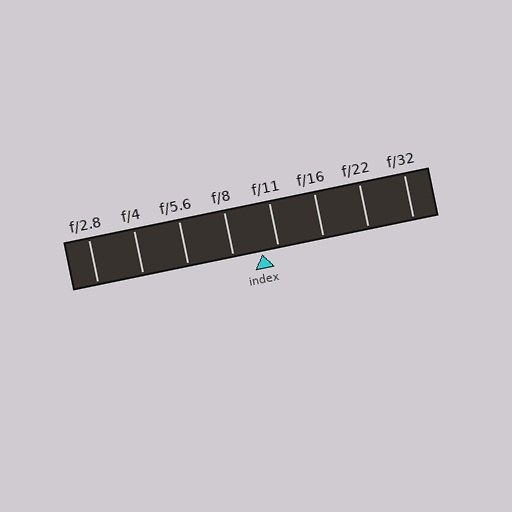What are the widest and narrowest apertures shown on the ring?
The widest aperture shown is f/2.8 and the narrowest is f/32.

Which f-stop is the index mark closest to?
The index mark is closest to f/11.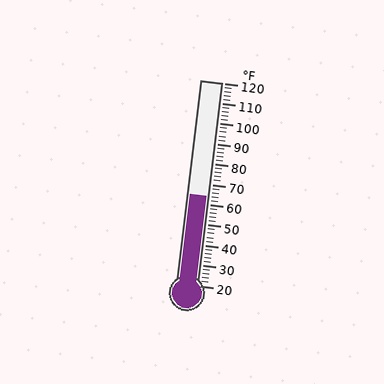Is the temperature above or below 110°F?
The temperature is below 110°F.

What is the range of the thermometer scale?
The thermometer scale ranges from 20°F to 120°F.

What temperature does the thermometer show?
The thermometer shows approximately 64°F.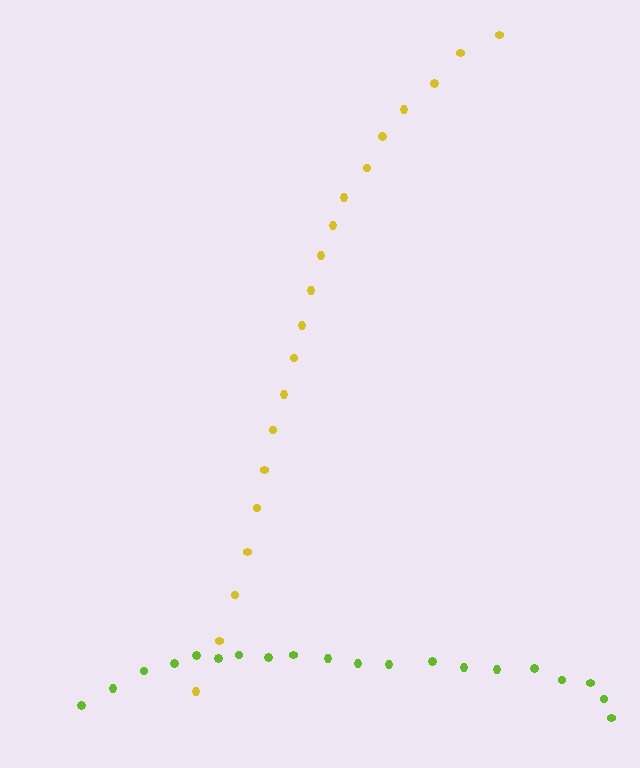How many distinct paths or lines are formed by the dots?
There are 2 distinct paths.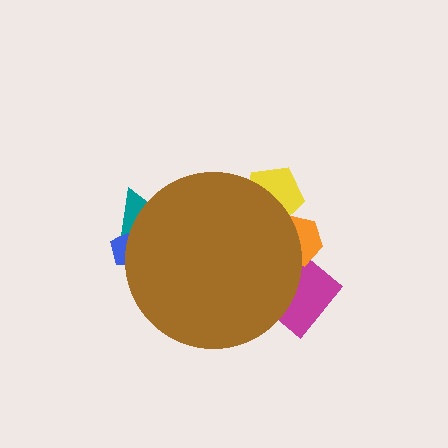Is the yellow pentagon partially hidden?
Yes, the yellow pentagon is partially hidden behind the brown circle.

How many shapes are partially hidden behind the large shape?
5 shapes are partially hidden.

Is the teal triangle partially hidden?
Yes, the teal triangle is partially hidden behind the brown circle.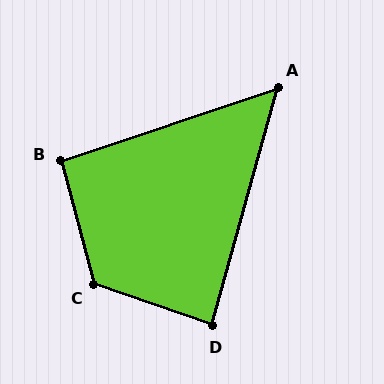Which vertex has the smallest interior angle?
A, at approximately 56 degrees.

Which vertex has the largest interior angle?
C, at approximately 124 degrees.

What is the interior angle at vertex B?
Approximately 94 degrees (approximately right).